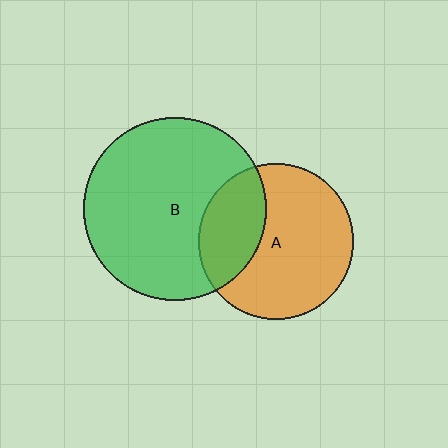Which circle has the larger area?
Circle B (green).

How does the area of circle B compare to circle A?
Approximately 1.4 times.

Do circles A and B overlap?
Yes.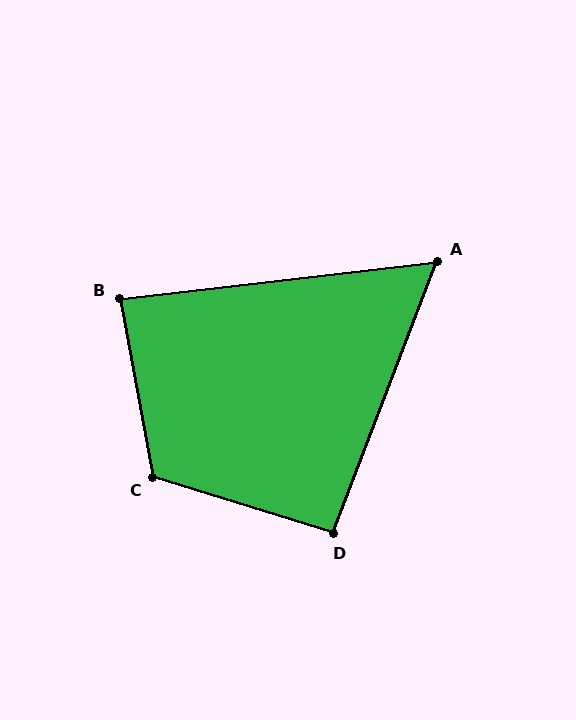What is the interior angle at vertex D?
Approximately 94 degrees (approximately right).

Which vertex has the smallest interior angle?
A, at approximately 62 degrees.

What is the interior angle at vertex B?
Approximately 86 degrees (approximately right).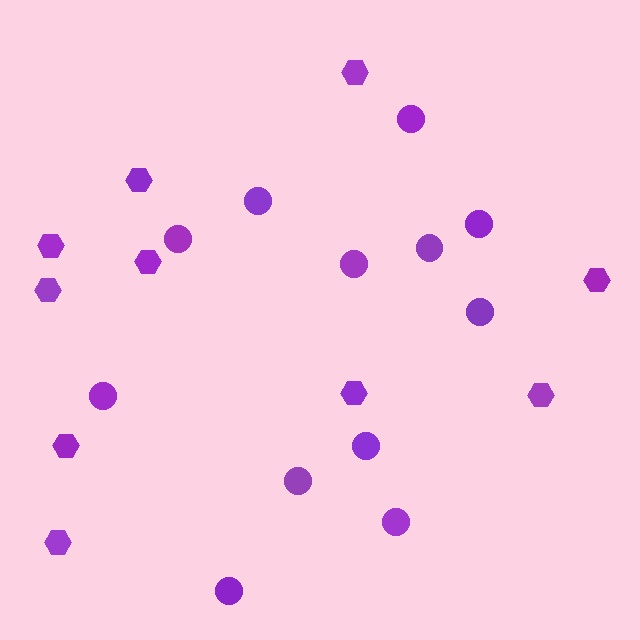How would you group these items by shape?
There are 2 groups: one group of hexagons (10) and one group of circles (12).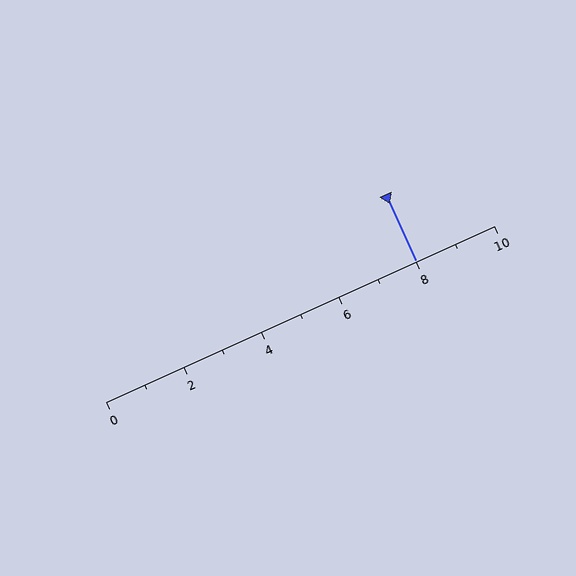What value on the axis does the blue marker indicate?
The marker indicates approximately 8.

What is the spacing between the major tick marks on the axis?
The major ticks are spaced 2 apart.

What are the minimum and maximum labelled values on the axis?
The axis runs from 0 to 10.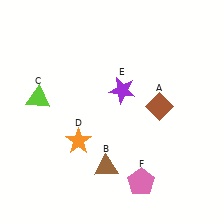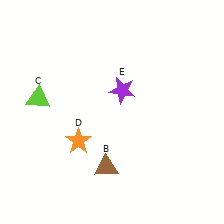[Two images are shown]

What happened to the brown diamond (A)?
The brown diamond (A) was removed in Image 2. It was in the top-right area of Image 1.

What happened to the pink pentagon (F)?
The pink pentagon (F) was removed in Image 2. It was in the bottom-right area of Image 1.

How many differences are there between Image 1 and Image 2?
There are 2 differences between the two images.